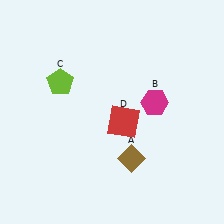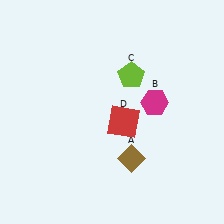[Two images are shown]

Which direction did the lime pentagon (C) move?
The lime pentagon (C) moved right.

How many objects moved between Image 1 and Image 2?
1 object moved between the two images.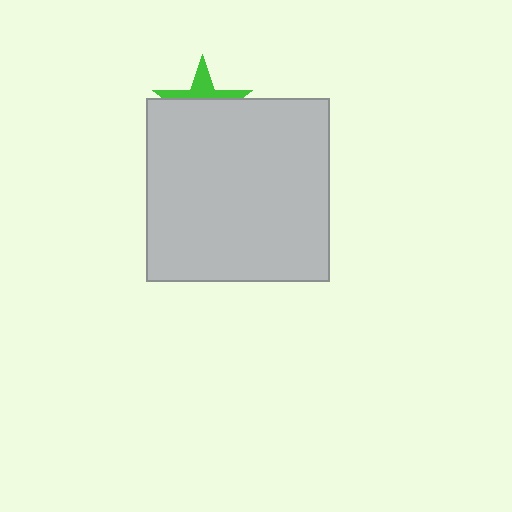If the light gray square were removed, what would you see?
You would see the complete green star.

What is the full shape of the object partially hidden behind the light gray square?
The partially hidden object is a green star.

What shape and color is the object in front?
The object in front is a light gray square.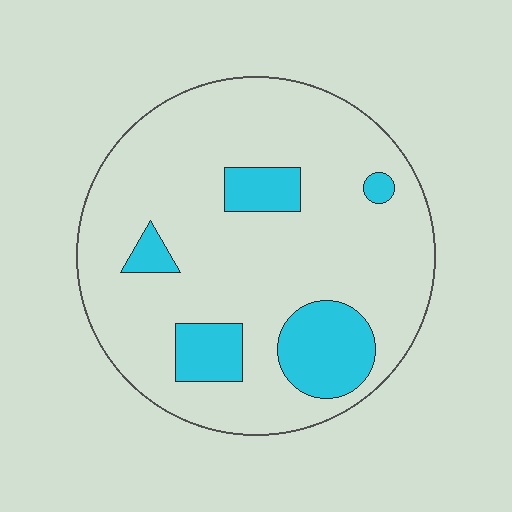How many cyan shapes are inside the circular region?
5.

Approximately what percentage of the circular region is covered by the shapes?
Approximately 15%.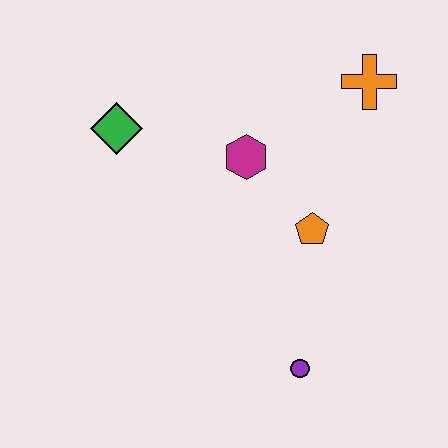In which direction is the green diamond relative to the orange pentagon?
The green diamond is to the left of the orange pentagon.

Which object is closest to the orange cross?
The magenta hexagon is closest to the orange cross.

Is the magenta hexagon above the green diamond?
No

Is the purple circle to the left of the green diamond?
No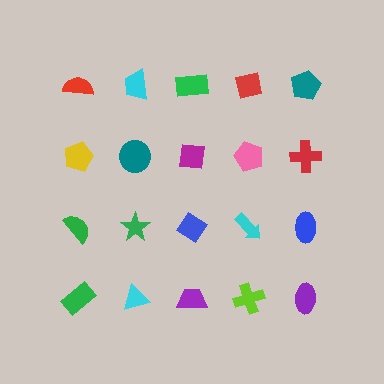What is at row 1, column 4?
A red square.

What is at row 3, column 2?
A green star.